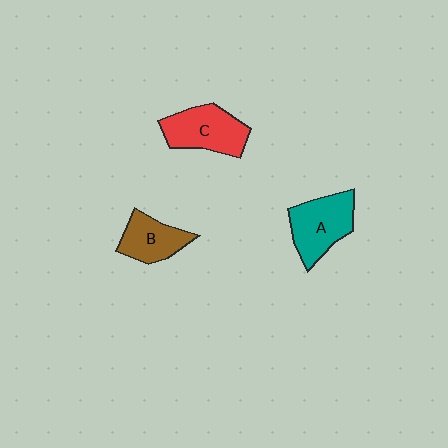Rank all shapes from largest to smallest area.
From largest to smallest: A (teal), C (red), B (brown).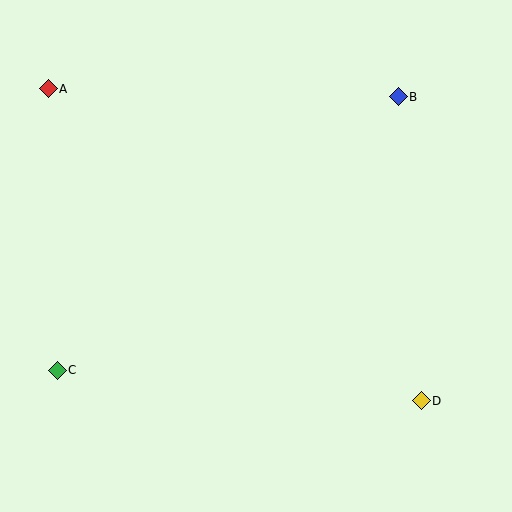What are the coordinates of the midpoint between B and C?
The midpoint between B and C is at (228, 234).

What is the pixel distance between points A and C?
The distance between A and C is 282 pixels.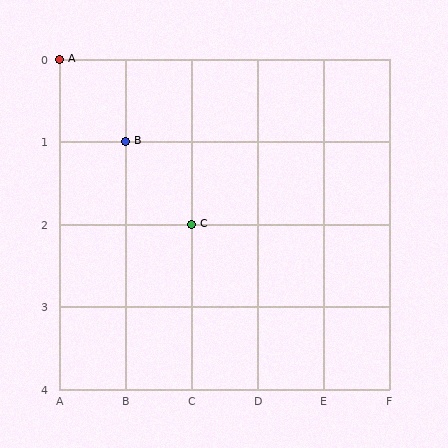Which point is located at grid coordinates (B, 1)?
Point B is at (B, 1).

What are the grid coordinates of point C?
Point C is at grid coordinates (C, 2).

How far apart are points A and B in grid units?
Points A and B are 1 column and 1 row apart (about 1.4 grid units diagonally).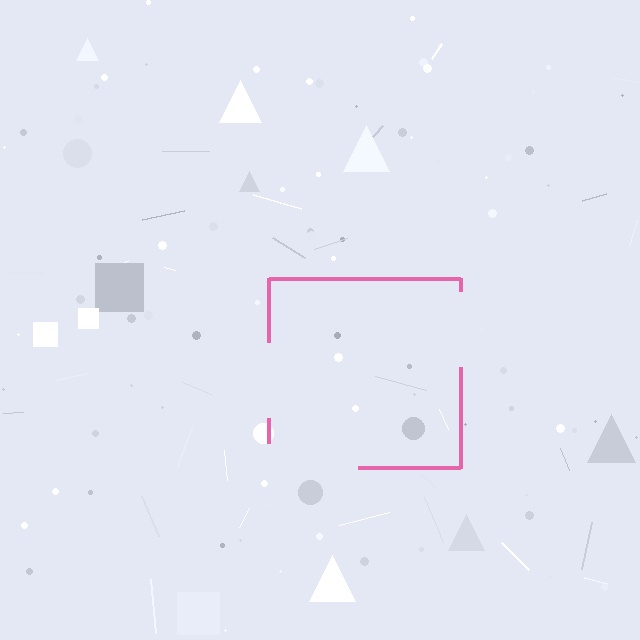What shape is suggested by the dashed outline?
The dashed outline suggests a square.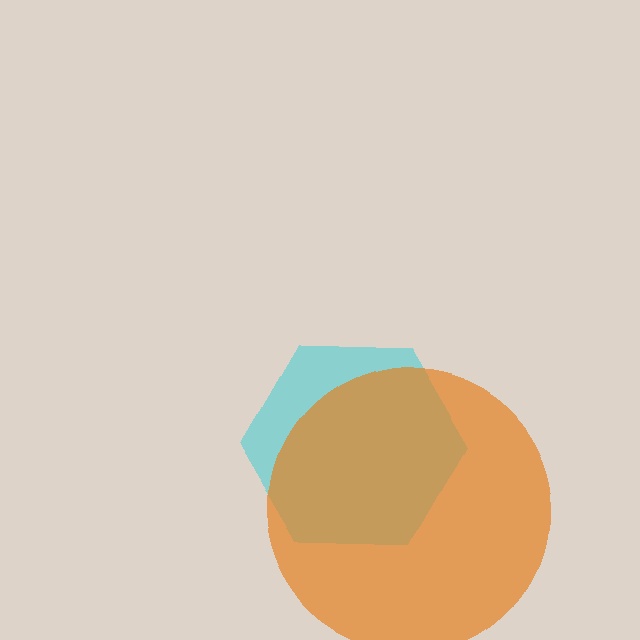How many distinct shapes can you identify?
There are 2 distinct shapes: a cyan hexagon, an orange circle.